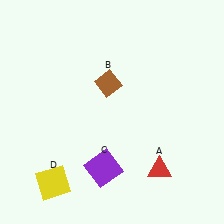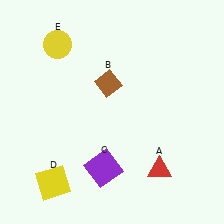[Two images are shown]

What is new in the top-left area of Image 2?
A yellow circle (E) was added in the top-left area of Image 2.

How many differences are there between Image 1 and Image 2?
There is 1 difference between the two images.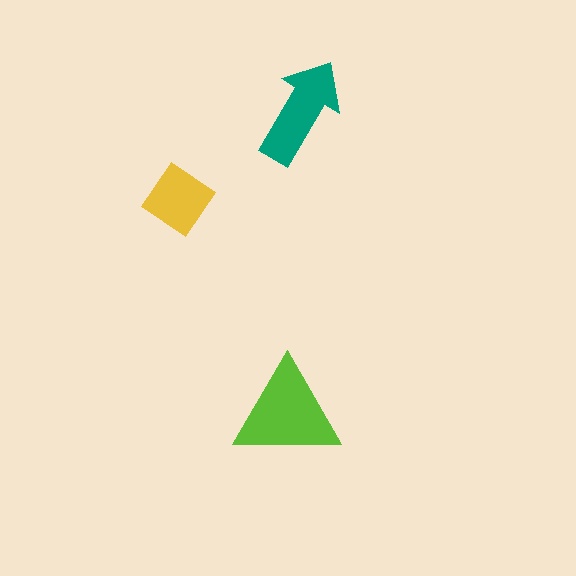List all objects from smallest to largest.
The yellow diamond, the teal arrow, the lime triangle.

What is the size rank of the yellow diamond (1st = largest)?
3rd.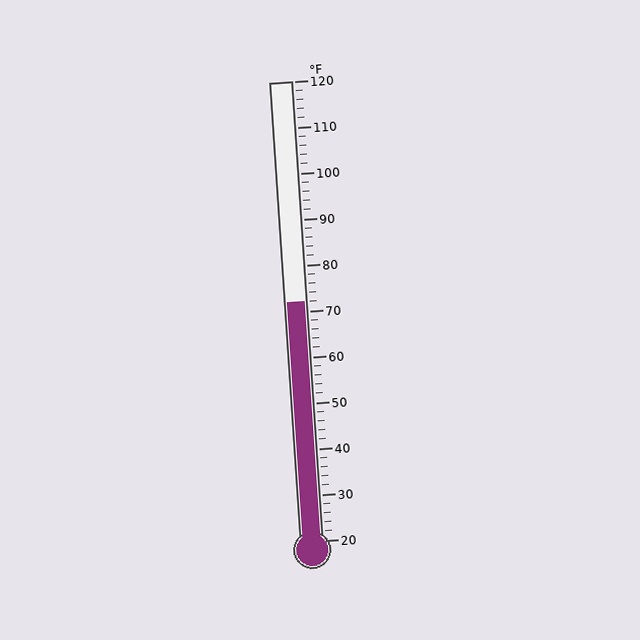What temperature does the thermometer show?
The thermometer shows approximately 72°F.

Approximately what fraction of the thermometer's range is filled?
The thermometer is filled to approximately 50% of its range.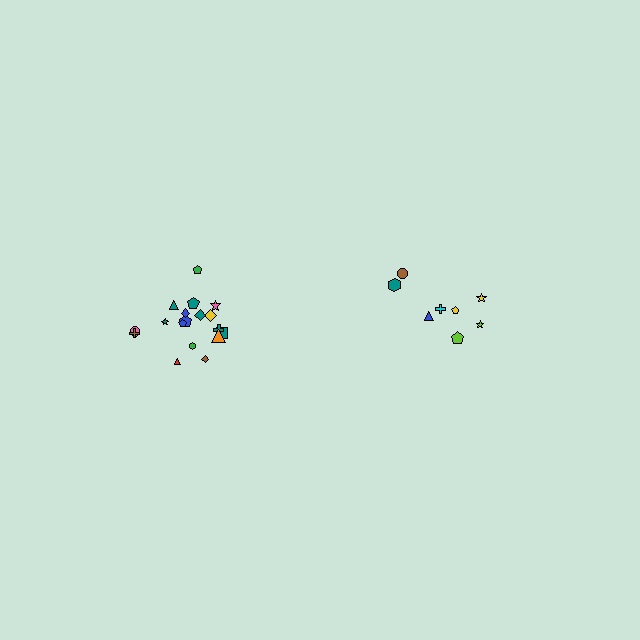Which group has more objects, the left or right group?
The left group.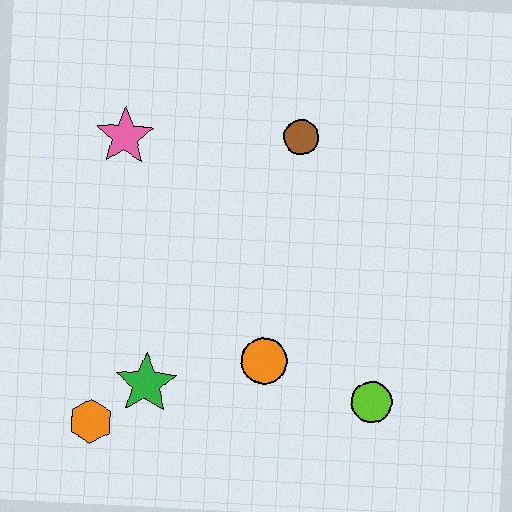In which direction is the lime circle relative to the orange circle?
The lime circle is to the right of the orange circle.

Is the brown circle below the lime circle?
No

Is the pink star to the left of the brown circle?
Yes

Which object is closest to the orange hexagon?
The green star is closest to the orange hexagon.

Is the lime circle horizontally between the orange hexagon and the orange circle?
No